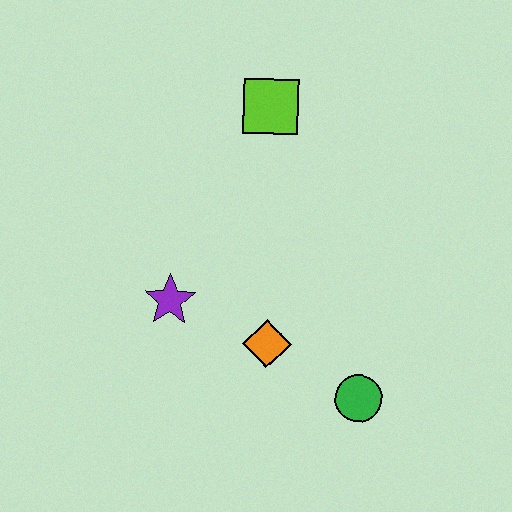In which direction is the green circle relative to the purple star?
The green circle is to the right of the purple star.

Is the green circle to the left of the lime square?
No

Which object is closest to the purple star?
The orange diamond is closest to the purple star.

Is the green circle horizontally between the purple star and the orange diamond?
No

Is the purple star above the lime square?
No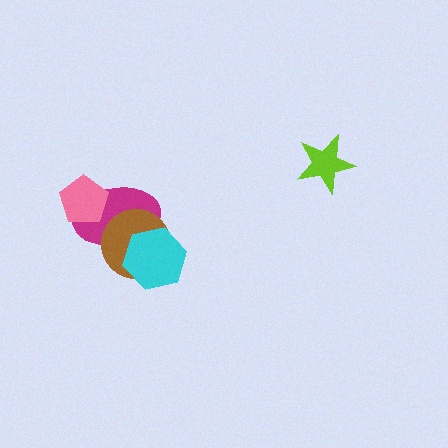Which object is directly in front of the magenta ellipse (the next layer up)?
The brown circle is directly in front of the magenta ellipse.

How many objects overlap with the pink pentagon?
1 object overlaps with the pink pentagon.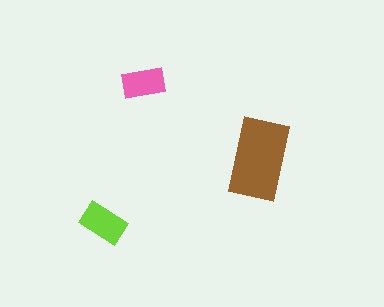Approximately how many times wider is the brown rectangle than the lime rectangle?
About 2 times wider.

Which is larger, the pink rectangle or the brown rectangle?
The brown one.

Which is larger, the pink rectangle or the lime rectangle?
The lime one.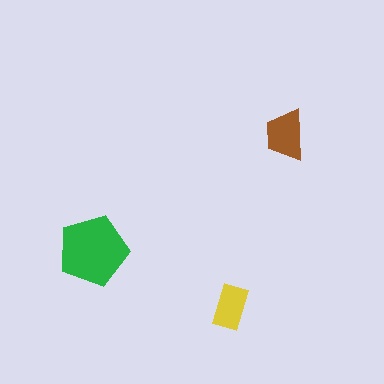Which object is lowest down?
The yellow rectangle is bottommost.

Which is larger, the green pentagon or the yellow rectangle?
The green pentagon.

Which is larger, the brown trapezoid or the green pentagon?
The green pentagon.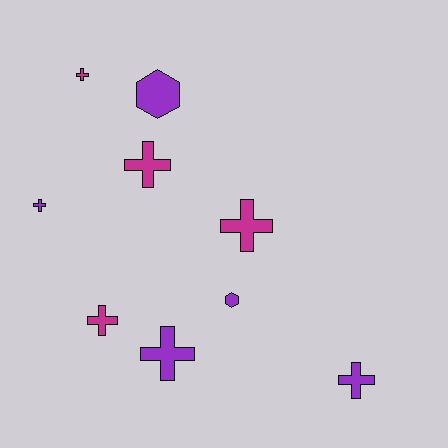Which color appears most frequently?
Purple, with 5 objects.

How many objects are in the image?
There are 9 objects.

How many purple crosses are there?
There are 3 purple crosses.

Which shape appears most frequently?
Cross, with 7 objects.